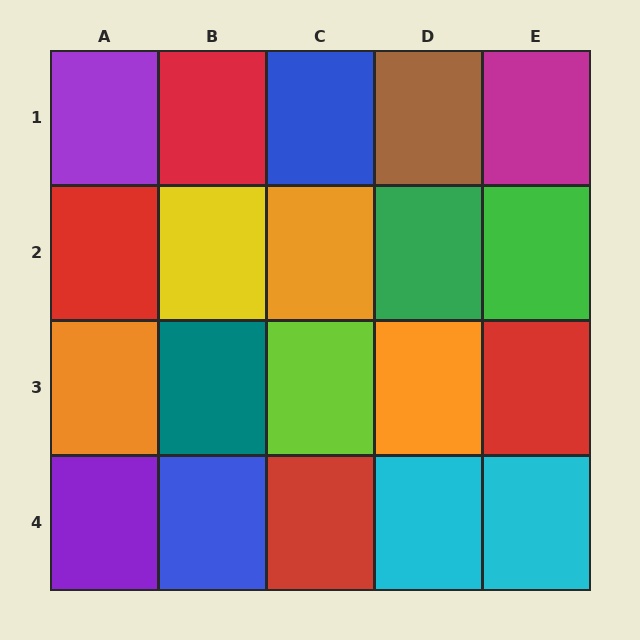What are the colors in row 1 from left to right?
Purple, red, blue, brown, magenta.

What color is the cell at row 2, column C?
Orange.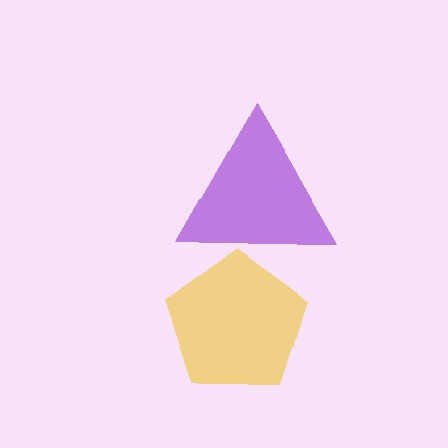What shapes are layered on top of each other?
The layered shapes are: a purple triangle, a yellow pentagon.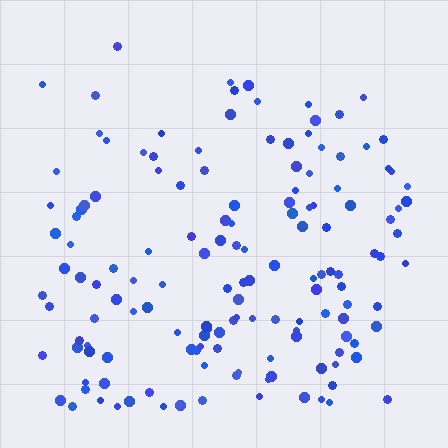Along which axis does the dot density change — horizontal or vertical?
Vertical.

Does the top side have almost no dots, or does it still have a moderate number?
Still a moderate number, just noticeably fewer than the bottom.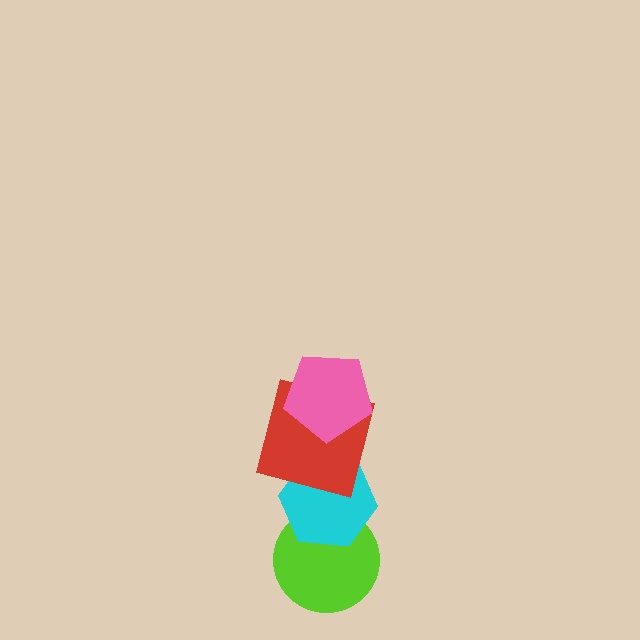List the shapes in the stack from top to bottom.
From top to bottom: the pink pentagon, the red square, the cyan hexagon, the lime circle.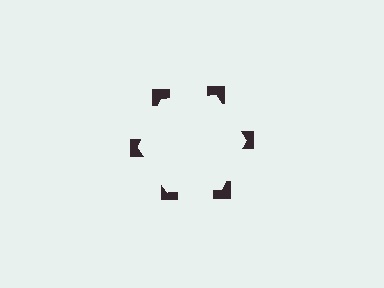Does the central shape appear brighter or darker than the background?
It typically appears slightly brighter than the background, even though no actual brightness change is drawn.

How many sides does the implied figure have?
6 sides.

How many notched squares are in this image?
There are 6 — one at each vertex of the illusory hexagon.